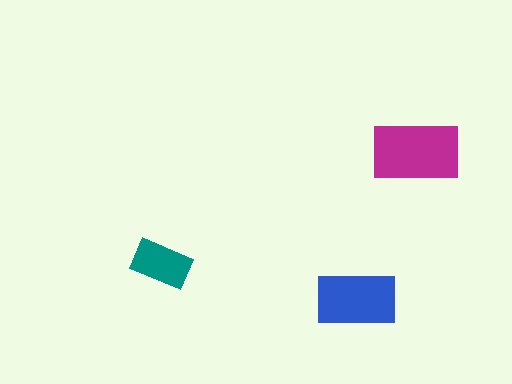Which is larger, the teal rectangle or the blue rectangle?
The blue one.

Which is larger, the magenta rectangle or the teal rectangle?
The magenta one.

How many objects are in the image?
There are 3 objects in the image.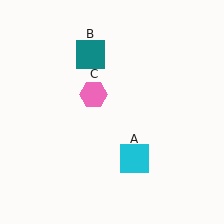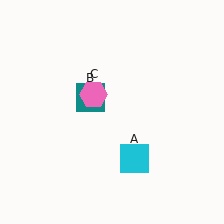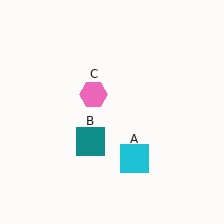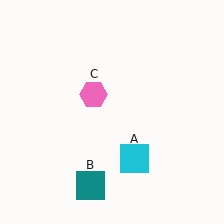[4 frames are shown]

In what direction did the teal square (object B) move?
The teal square (object B) moved down.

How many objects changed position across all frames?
1 object changed position: teal square (object B).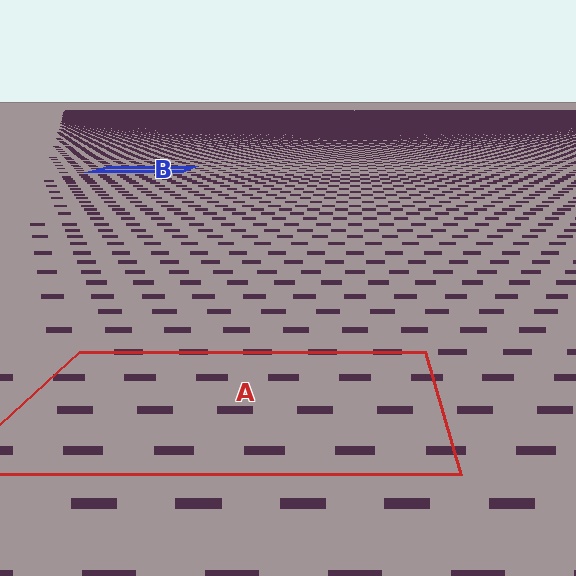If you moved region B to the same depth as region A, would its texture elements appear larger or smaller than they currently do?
They would appear larger. At a closer depth, the same texture elements are projected at a bigger on-screen size.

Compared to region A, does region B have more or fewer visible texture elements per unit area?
Region B has more texture elements per unit area — they are packed more densely because it is farther away.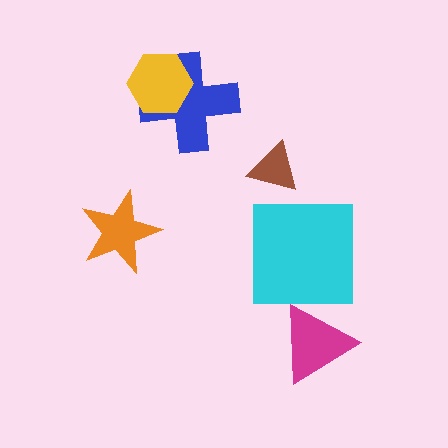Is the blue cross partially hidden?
Yes, it is partially covered by another shape.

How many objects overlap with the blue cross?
1 object overlaps with the blue cross.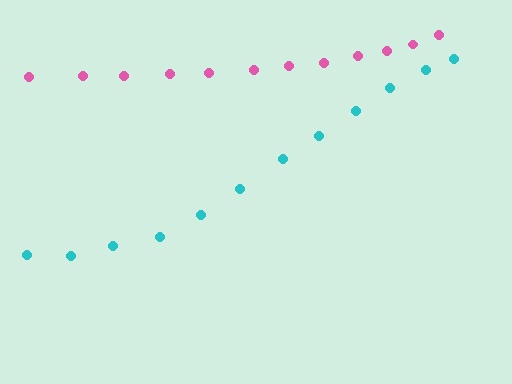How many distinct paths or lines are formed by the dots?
There are 2 distinct paths.